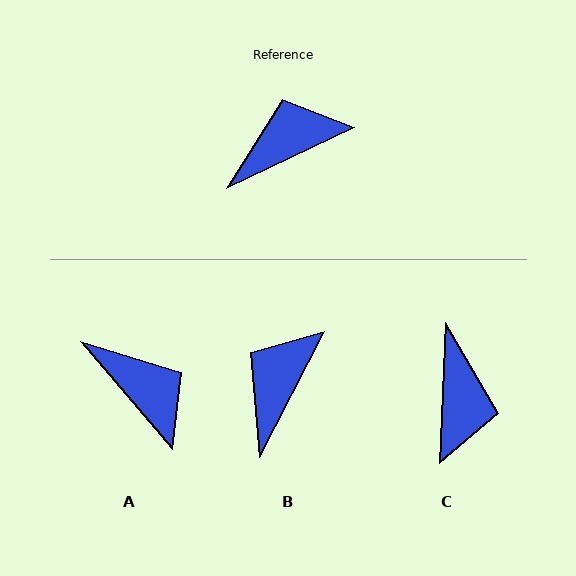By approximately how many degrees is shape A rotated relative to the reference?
Approximately 75 degrees clockwise.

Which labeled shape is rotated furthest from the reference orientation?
C, about 118 degrees away.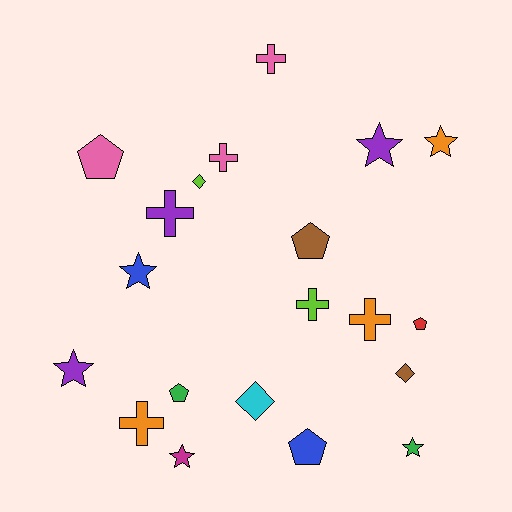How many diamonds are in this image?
There are 3 diamonds.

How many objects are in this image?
There are 20 objects.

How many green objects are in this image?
There are 2 green objects.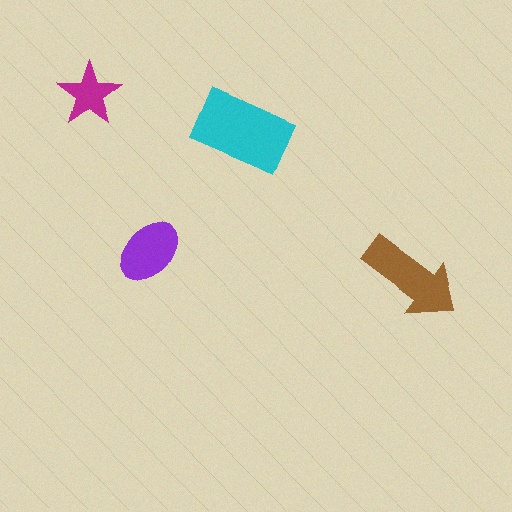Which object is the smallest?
The magenta star.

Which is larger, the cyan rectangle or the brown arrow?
The cyan rectangle.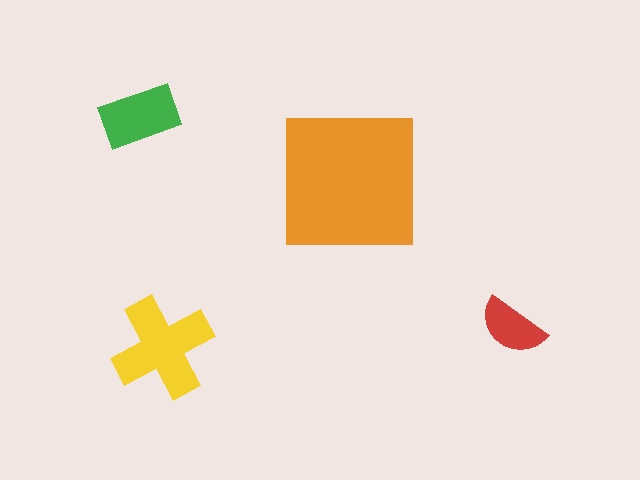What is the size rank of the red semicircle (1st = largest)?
4th.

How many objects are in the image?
There are 4 objects in the image.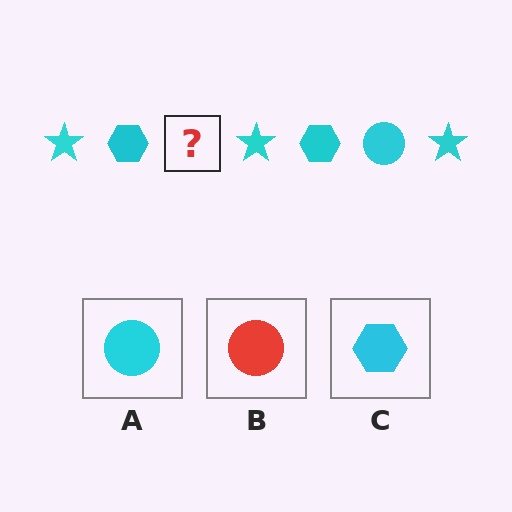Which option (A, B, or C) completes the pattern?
A.